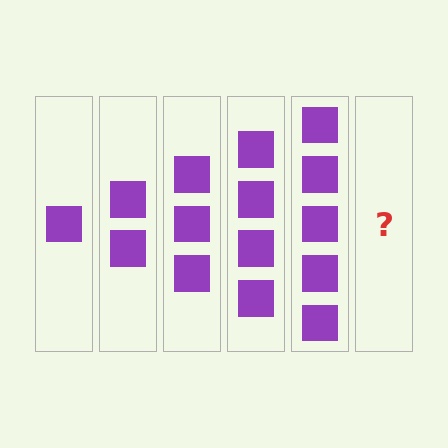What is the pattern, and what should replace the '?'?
The pattern is that each step adds one more square. The '?' should be 6 squares.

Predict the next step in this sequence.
The next step is 6 squares.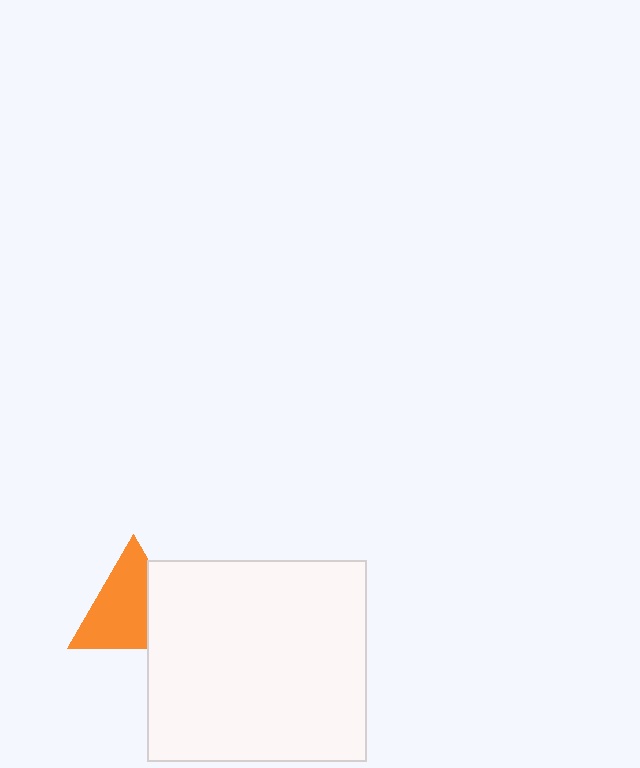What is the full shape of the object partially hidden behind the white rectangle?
The partially hidden object is an orange triangle.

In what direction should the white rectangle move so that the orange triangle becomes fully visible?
The white rectangle should move right. That is the shortest direction to clear the overlap and leave the orange triangle fully visible.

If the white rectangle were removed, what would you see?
You would see the complete orange triangle.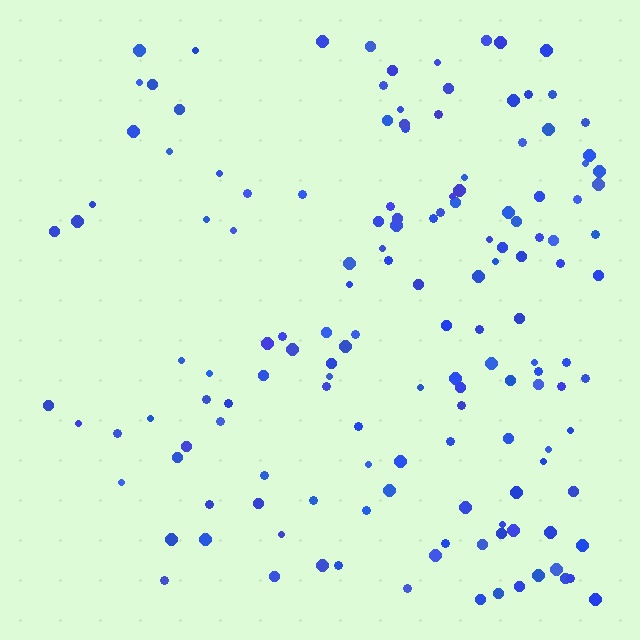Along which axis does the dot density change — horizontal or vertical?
Horizontal.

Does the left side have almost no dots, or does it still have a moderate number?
Still a moderate number, just noticeably fewer than the right.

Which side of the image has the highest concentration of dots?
The right.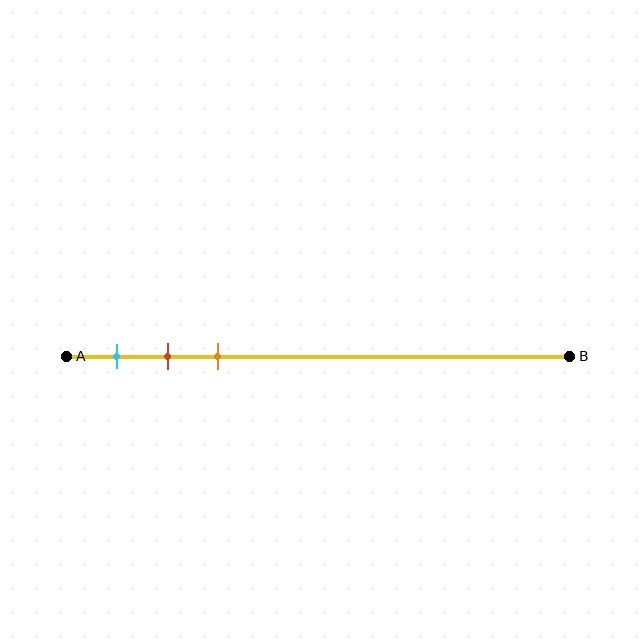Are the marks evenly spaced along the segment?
Yes, the marks are approximately evenly spaced.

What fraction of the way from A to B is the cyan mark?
The cyan mark is approximately 10% (0.1) of the way from A to B.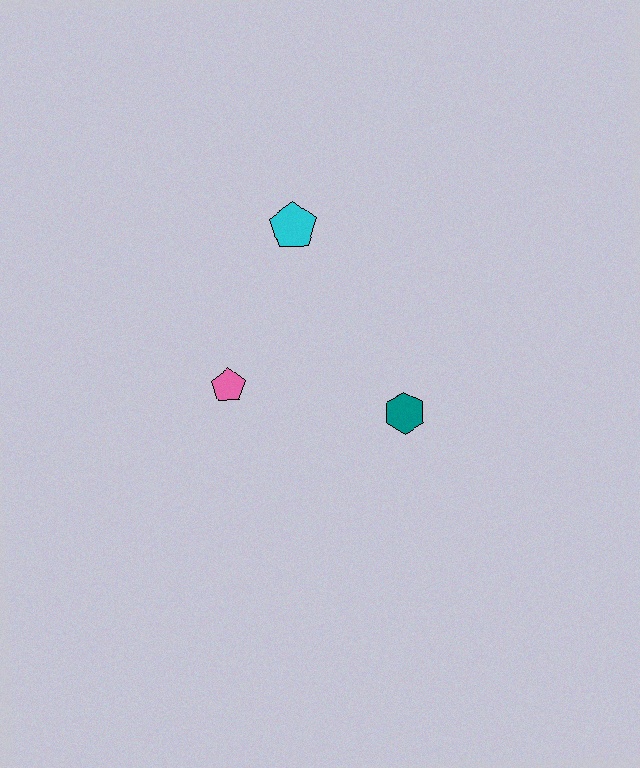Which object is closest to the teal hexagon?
The pink pentagon is closest to the teal hexagon.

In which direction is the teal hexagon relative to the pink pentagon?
The teal hexagon is to the right of the pink pentagon.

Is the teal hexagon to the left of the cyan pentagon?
No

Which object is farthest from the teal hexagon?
The cyan pentagon is farthest from the teal hexagon.